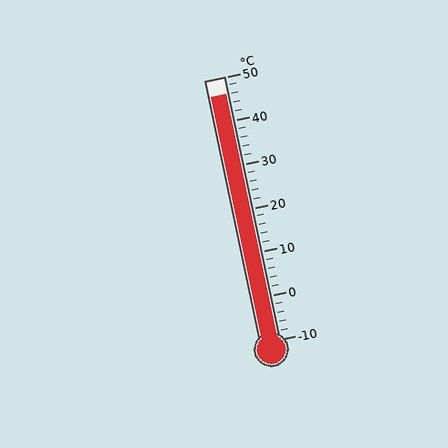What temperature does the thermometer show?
The thermometer shows approximately 46°C.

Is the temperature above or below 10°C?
The temperature is above 10°C.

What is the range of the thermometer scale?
The thermometer scale ranges from -10°C to 50°C.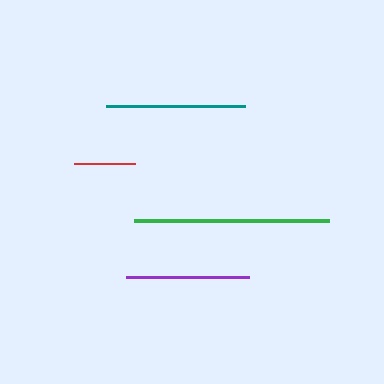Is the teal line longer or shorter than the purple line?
The teal line is longer than the purple line.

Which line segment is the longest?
The green line is the longest at approximately 196 pixels.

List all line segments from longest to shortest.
From longest to shortest: green, teal, purple, red.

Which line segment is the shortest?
The red line is the shortest at approximately 62 pixels.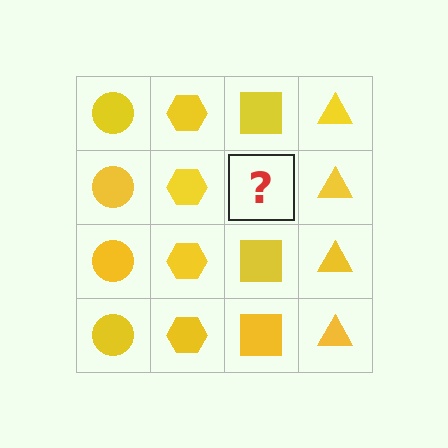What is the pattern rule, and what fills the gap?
The rule is that each column has a consistent shape. The gap should be filled with a yellow square.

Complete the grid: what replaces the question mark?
The question mark should be replaced with a yellow square.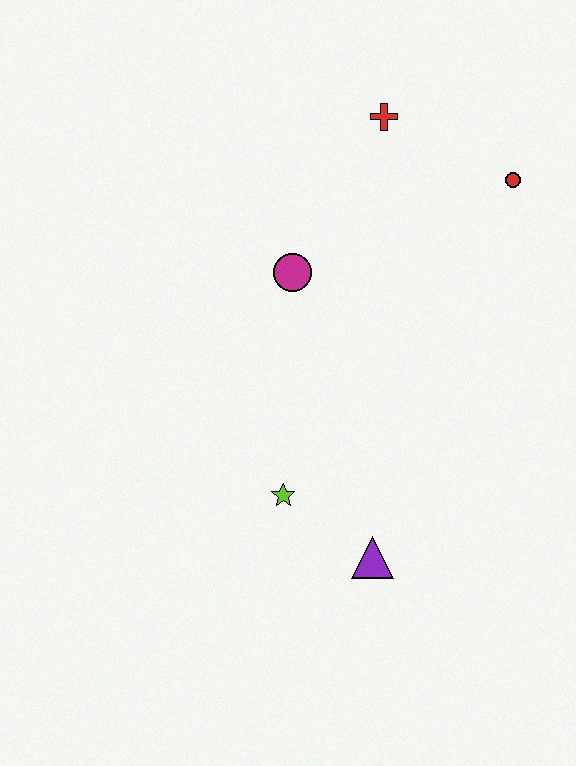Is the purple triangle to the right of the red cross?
No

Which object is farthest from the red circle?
The purple triangle is farthest from the red circle.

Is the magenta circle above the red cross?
No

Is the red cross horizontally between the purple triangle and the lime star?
No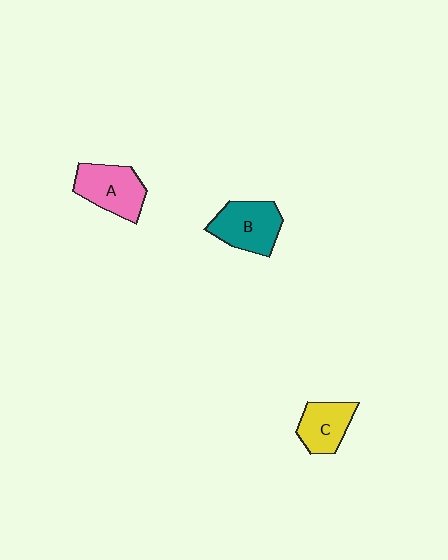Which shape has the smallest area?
Shape C (yellow).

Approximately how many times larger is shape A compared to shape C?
Approximately 1.3 times.